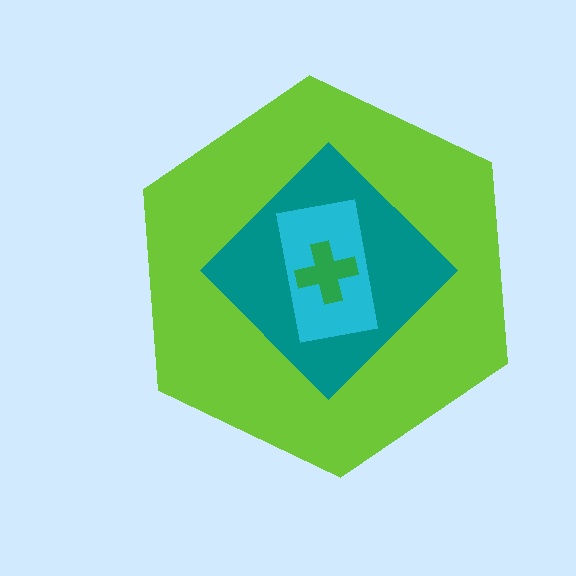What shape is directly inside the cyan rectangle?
The green cross.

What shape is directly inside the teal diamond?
The cyan rectangle.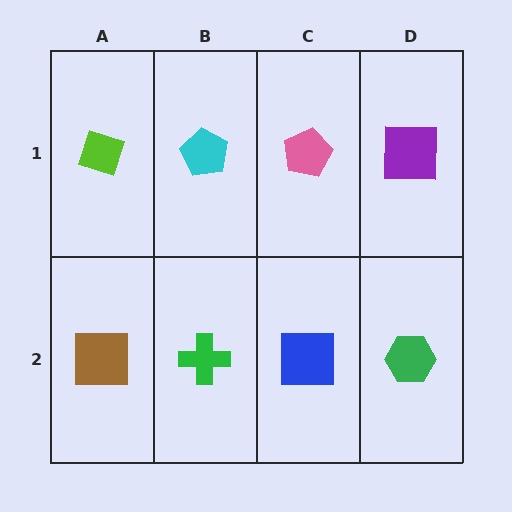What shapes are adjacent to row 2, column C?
A pink pentagon (row 1, column C), a green cross (row 2, column B), a green hexagon (row 2, column D).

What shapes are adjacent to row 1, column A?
A brown square (row 2, column A), a cyan pentagon (row 1, column B).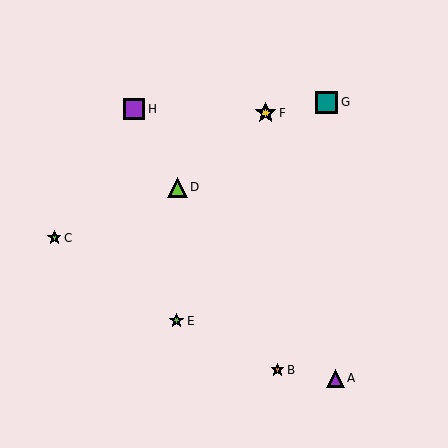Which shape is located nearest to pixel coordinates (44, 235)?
The lime star (labeled C) at (54, 238) is nearest to that location.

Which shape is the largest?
The teal square (labeled G) is the largest.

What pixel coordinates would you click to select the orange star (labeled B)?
Click at (277, 370) to select the orange star B.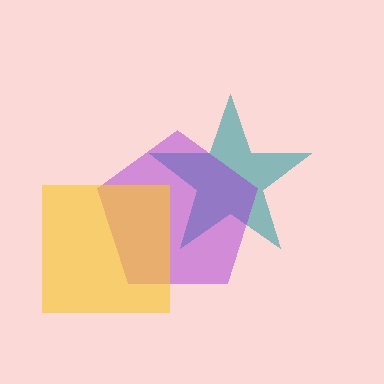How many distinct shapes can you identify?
There are 3 distinct shapes: a teal star, a purple pentagon, a yellow square.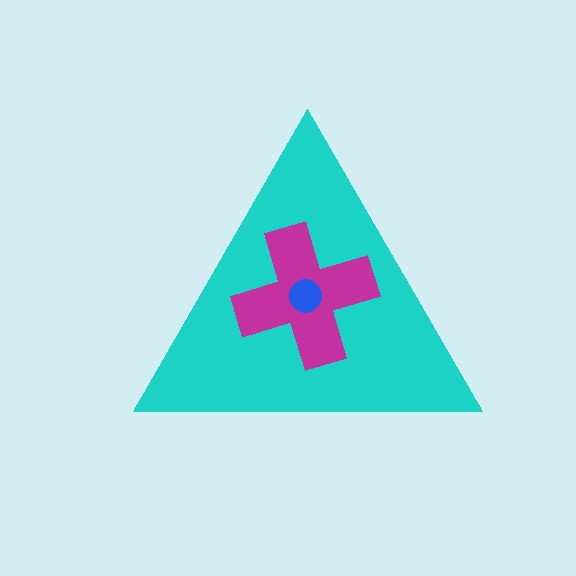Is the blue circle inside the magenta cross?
Yes.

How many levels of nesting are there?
3.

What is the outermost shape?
The cyan triangle.